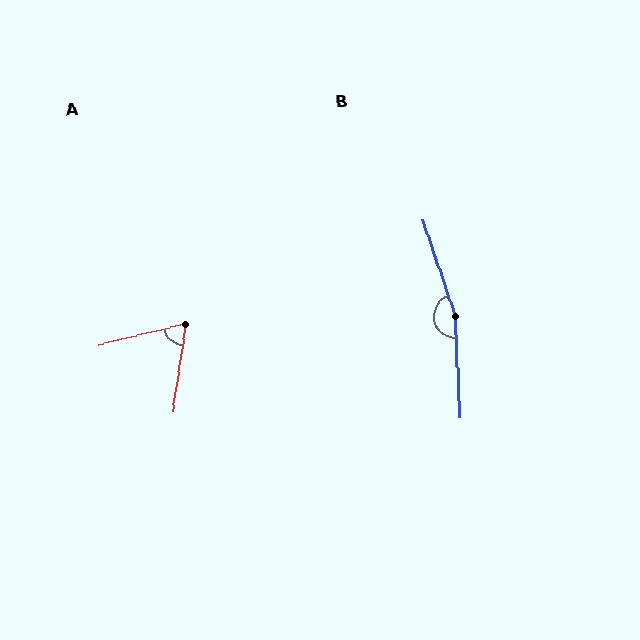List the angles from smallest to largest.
A (68°), B (164°).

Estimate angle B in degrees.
Approximately 164 degrees.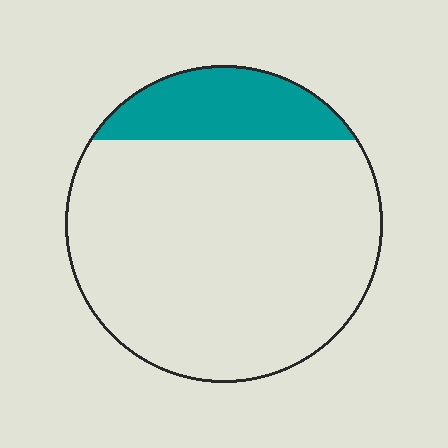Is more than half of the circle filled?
No.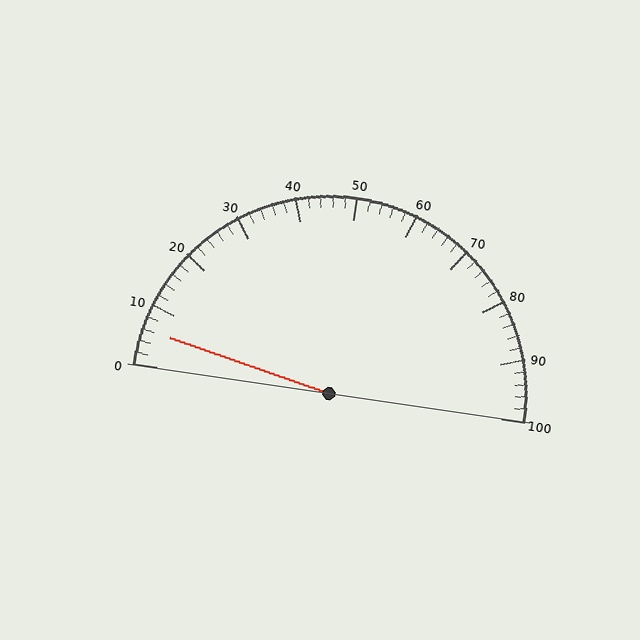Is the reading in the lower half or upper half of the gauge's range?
The reading is in the lower half of the range (0 to 100).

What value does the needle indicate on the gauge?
The needle indicates approximately 6.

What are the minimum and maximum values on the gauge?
The gauge ranges from 0 to 100.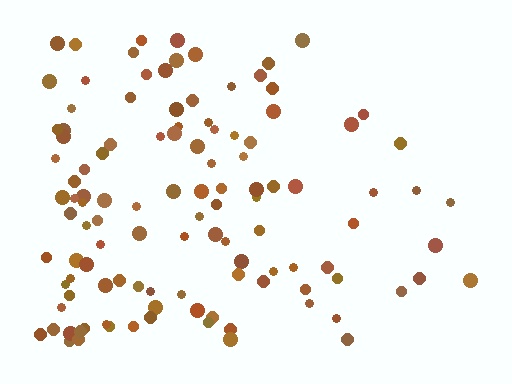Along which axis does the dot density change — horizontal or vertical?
Horizontal.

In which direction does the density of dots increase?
From right to left, with the left side densest.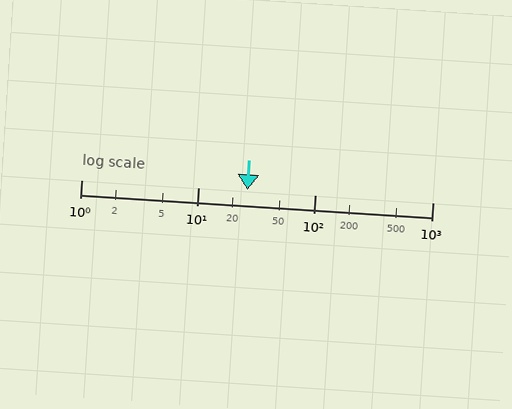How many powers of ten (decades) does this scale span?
The scale spans 3 decades, from 1 to 1000.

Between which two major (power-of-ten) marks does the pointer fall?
The pointer is between 10 and 100.